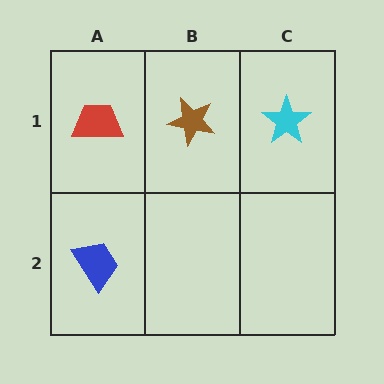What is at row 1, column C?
A cyan star.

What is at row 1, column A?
A red trapezoid.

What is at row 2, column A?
A blue trapezoid.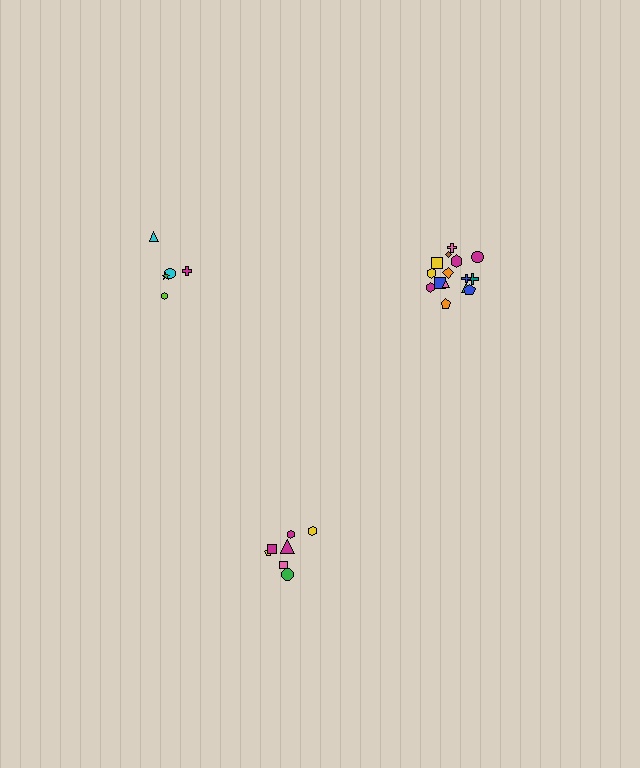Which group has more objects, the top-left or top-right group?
The top-right group.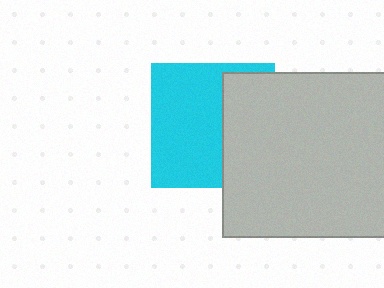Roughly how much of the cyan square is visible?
About half of it is visible (roughly 59%).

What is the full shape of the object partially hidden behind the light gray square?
The partially hidden object is a cyan square.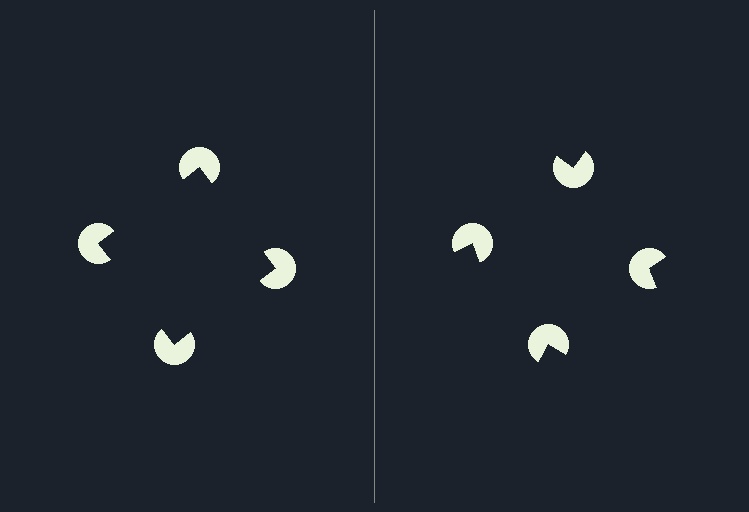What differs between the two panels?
The pac-man discs are positioned identically on both sides; only the wedge orientations differ. On the left they align to a square; on the right they are misaligned.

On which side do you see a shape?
An illusory square appears on the left side. On the right side the wedge cuts are rotated, so no coherent shape forms.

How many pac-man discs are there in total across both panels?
8 — 4 on each side.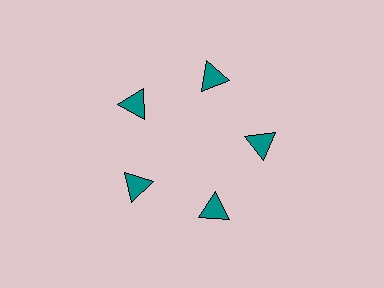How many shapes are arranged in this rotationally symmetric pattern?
There are 5 shapes, arranged in 5 groups of 1.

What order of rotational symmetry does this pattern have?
This pattern has 5-fold rotational symmetry.